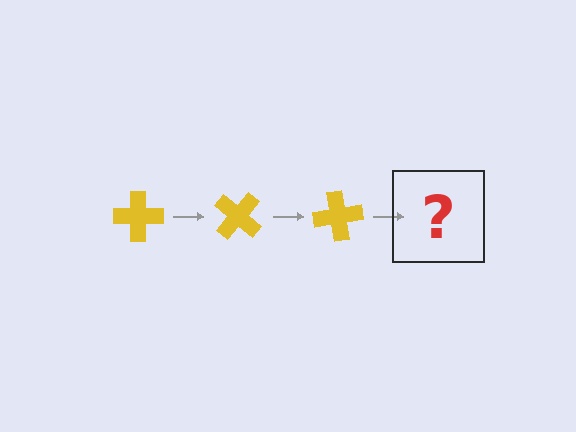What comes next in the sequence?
The next element should be a yellow cross rotated 120 degrees.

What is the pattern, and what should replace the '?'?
The pattern is that the cross rotates 40 degrees each step. The '?' should be a yellow cross rotated 120 degrees.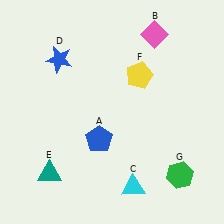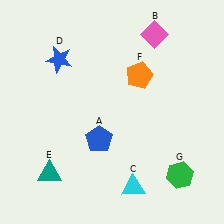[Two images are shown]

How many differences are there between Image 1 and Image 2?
There is 1 difference between the two images.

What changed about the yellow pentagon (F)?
In Image 1, F is yellow. In Image 2, it changed to orange.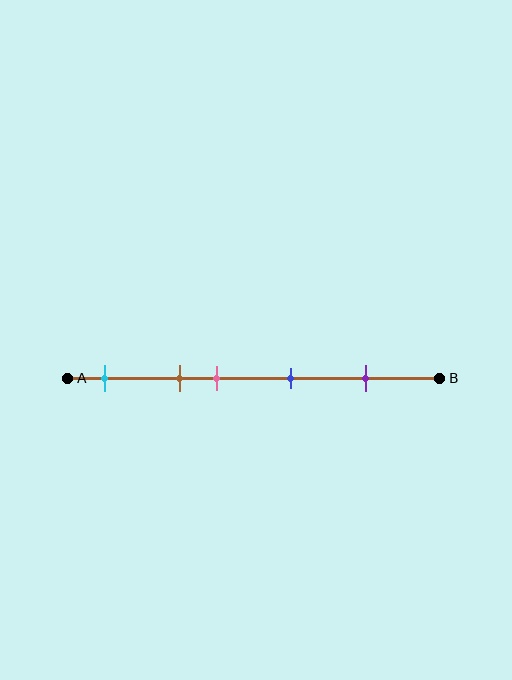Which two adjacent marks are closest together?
The brown and pink marks are the closest adjacent pair.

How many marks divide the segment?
There are 5 marks dividing the segment.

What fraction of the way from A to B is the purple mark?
The purple mark is approximately 80% (0.8) of the way from A to B.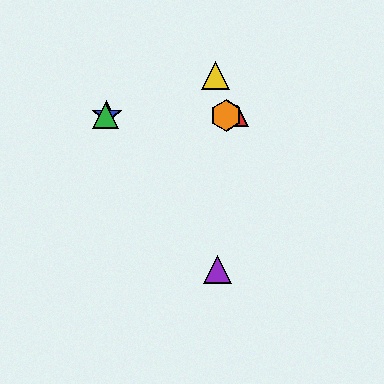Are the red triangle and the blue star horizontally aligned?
Yes, both are at y≈116.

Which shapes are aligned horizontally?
The red triangle, the blue star, the green triangle, the orange hexagon are aligned horizontally.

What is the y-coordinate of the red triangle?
The red triangle is at y≈116.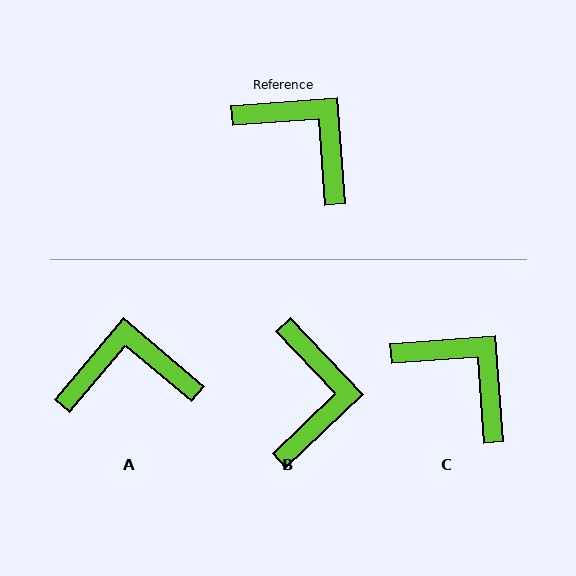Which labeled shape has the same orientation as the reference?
C.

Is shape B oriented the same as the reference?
No, it is off by about 51 degrees.